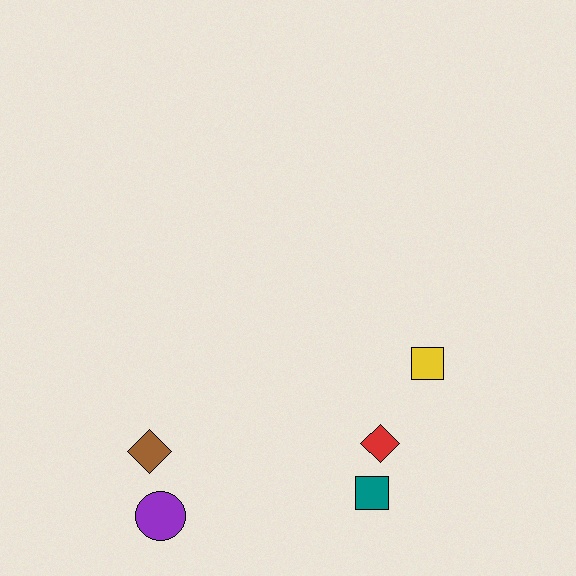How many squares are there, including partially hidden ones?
There are 2 squares.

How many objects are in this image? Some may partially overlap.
There are 5 objects.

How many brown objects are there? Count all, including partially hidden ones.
There is 1 brown object.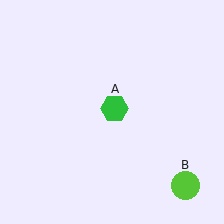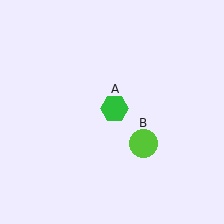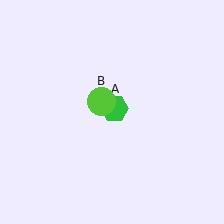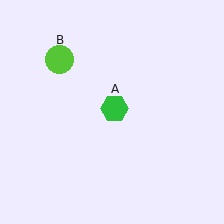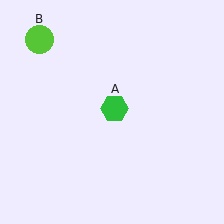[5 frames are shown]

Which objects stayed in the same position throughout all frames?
Green hexagon (object A) remained stationary.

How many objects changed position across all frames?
1 object changed position: lime circle (object B).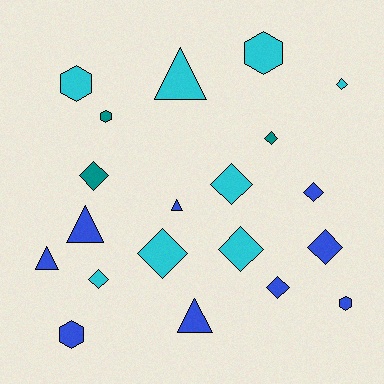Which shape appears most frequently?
Diamond, with 10 objects.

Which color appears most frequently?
Blue, with 9 objects.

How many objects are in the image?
There are 20 objects.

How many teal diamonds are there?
There are 2 teal diamonds.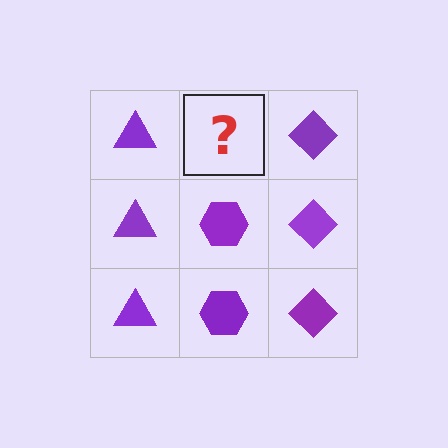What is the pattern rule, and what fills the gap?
The rule is that each column has a consistent shape. The gap should be filled with a purple hexagon.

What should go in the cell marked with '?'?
The missing cell should contain a purple hexagon.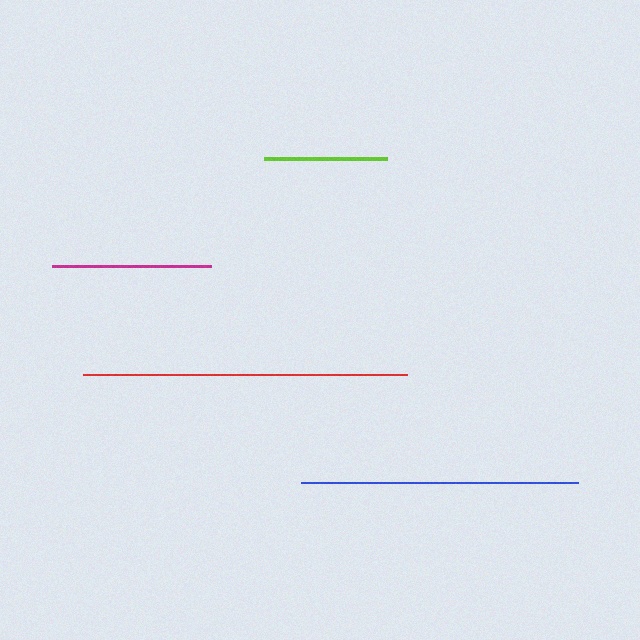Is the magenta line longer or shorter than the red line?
The red line is longer than the magenta line.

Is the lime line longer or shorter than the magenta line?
The magenta line is longer than the lime line.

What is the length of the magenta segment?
The magenta segment is approximately 159 pixels long.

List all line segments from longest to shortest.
From longest to shortest: red, blue, magenta, lime.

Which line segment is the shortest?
The lime line is the shortest at approximately 124 pixels.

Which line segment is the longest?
The red line is the longest at approximately 323 pixels.